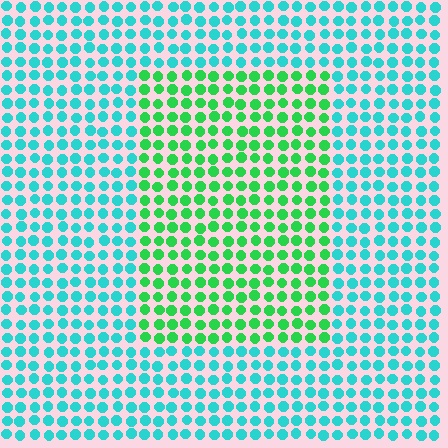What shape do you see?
I see a rectangle.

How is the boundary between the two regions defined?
The boundary is defined purely by a slight shift in hue (about 46 degrees). Spacing, size, and orientation are identical on both sides.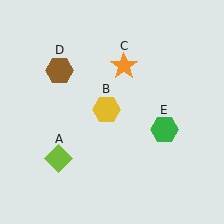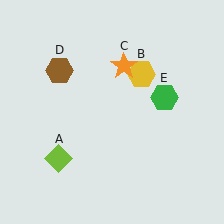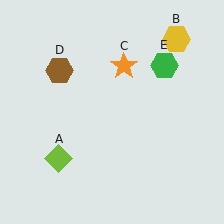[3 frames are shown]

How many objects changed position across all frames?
2 objects changed position: yellow hexagon (object B), green hexagon (object E).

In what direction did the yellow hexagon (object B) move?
The yellow hexagon (object B) moved up and to the right.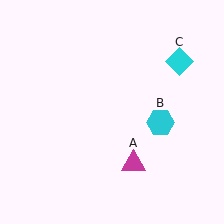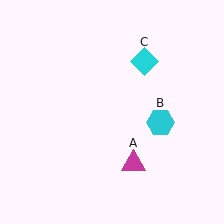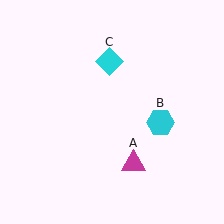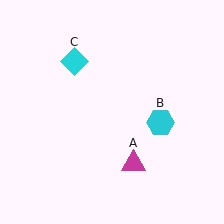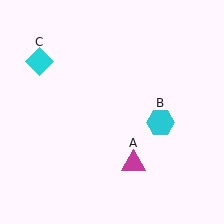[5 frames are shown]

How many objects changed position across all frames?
1 object changed position: cyan diamond (object C).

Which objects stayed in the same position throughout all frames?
Magenta triangle (object A) and cyan hexagon (object B) remained stationary.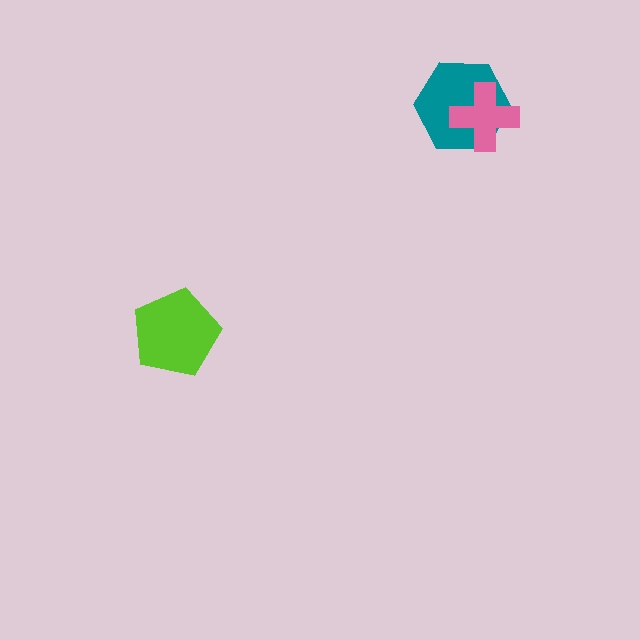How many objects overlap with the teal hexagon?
1 object overlaps with the teal hexagon.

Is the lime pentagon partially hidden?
No, no other shape covers it.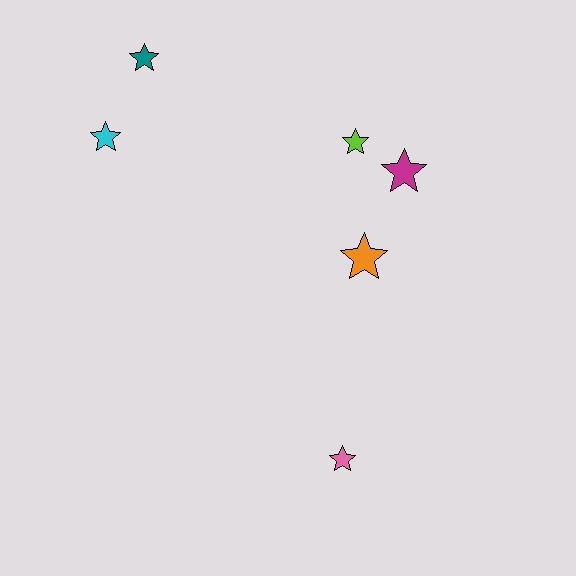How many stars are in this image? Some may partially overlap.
There are 6 stars.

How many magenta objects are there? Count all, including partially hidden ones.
There is 1 magenta object.